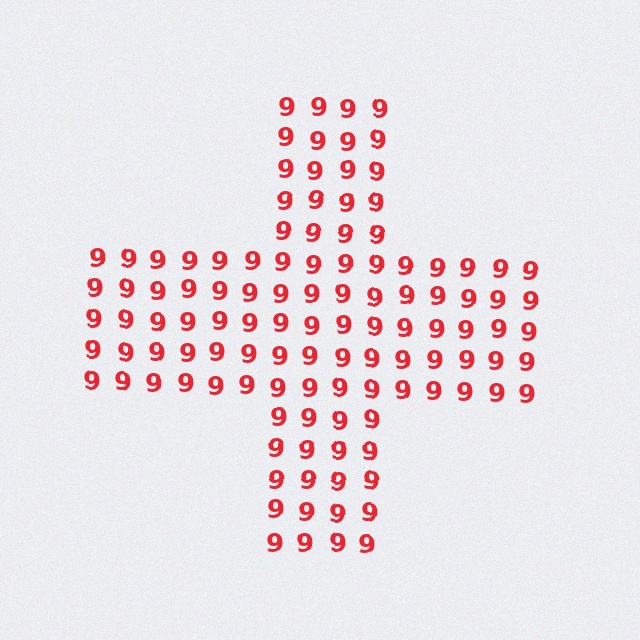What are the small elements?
The small elements are digit 9's.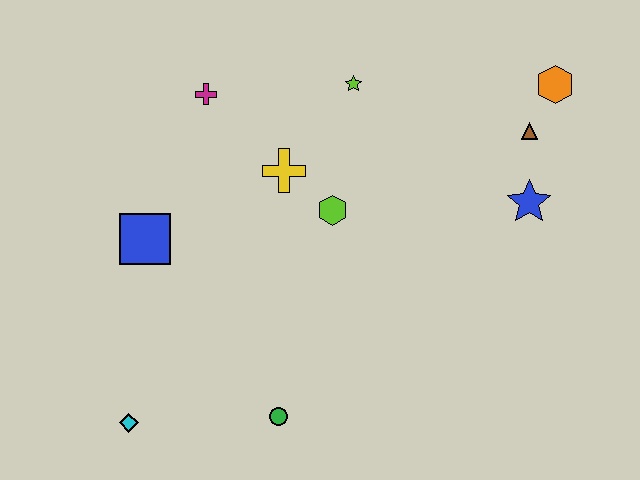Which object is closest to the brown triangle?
The orange hexagon is closest to the brown triangle.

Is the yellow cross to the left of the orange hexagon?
Yes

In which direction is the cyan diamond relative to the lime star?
The cyan diamond is below the lime star.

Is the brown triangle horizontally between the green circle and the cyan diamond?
No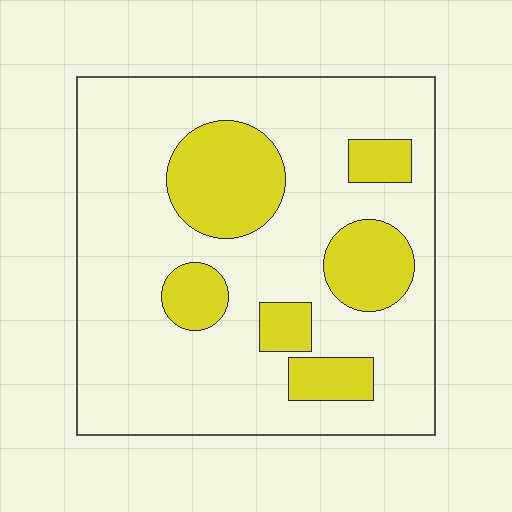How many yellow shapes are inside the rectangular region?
6.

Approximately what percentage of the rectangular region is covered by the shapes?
Approximately 25%.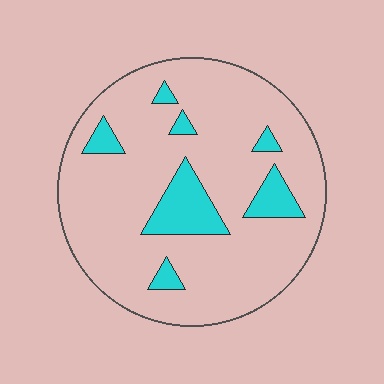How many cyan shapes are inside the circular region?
7.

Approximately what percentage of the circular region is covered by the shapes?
Approximately 15%.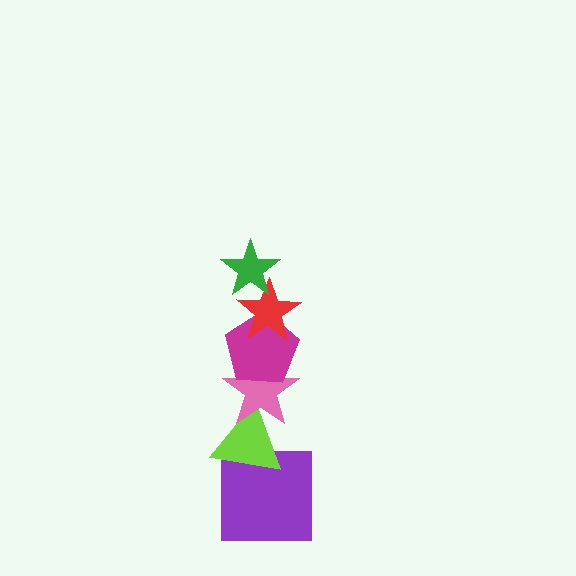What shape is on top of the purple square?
The lime triangle is on top of the purple square.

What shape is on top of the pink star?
The magenta pentagon is on top of the pink star.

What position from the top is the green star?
The green star is 1st from the top.